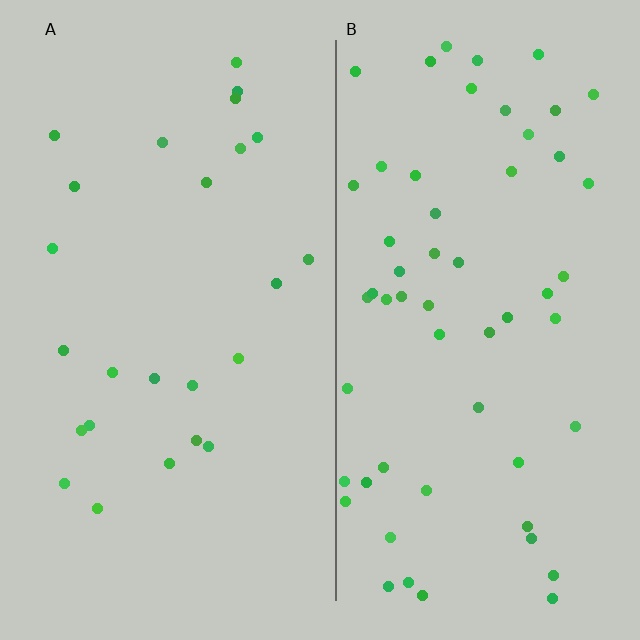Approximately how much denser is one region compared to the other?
Approximately 2.3× — region B over region A.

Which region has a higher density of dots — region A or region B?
B (the right).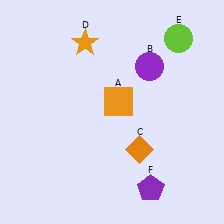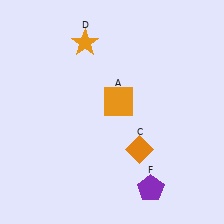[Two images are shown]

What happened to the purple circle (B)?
The purple circle (B) was removed in Image 2. It was in the top-right area of Image 1.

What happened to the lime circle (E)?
The lime circle (E) was removed in Image 2. It was in the top-right area of Image 1.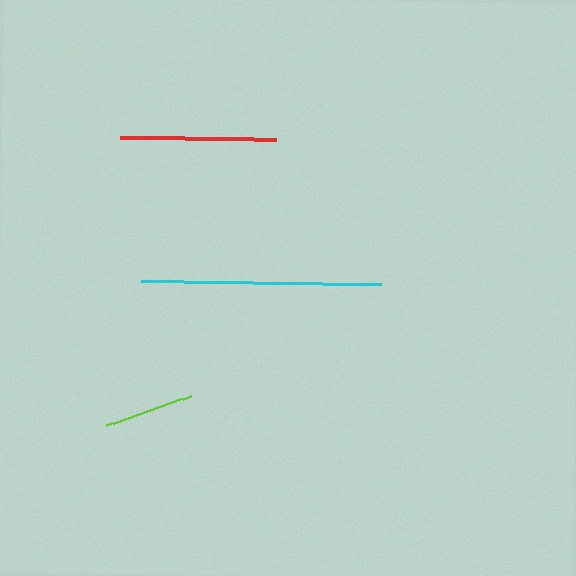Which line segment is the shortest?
The lime line is the shortest at approximately 90 pixels.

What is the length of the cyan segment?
The cyan segment is approximately 239 pixels long.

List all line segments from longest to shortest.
From longest to shortest: cyan, red, lime.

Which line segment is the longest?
The cyan line is the longest at approximately 239 pixels.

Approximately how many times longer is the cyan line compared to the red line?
The cyan line is approximately 1.5 times the length of the red line.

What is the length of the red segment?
The red segment is approximately 156 pixels long.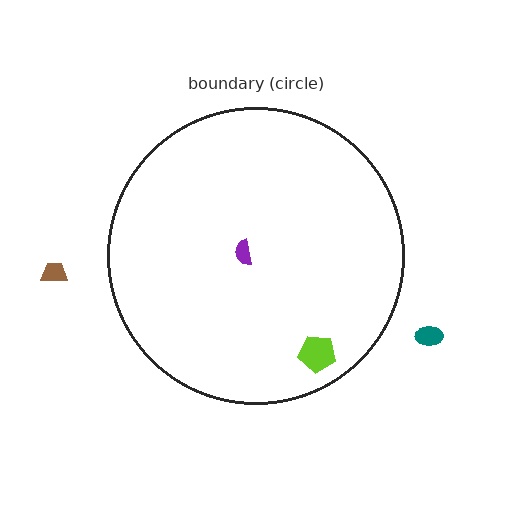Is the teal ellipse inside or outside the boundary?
Outside.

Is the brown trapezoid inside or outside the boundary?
Outside.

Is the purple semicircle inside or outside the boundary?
Inside.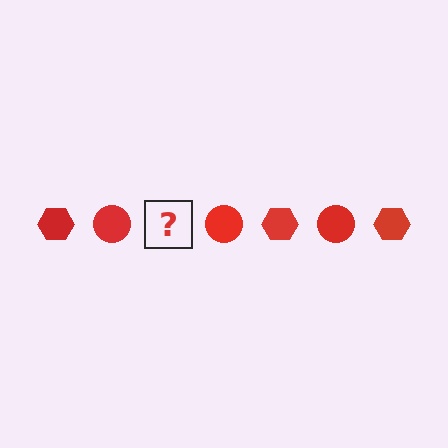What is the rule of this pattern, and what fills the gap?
The rule is that the pattern cycles through hexagon, circle shapes in red. The gap should be filled with a red hexagon.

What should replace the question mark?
The question mark should be replaced with a red hexagon.